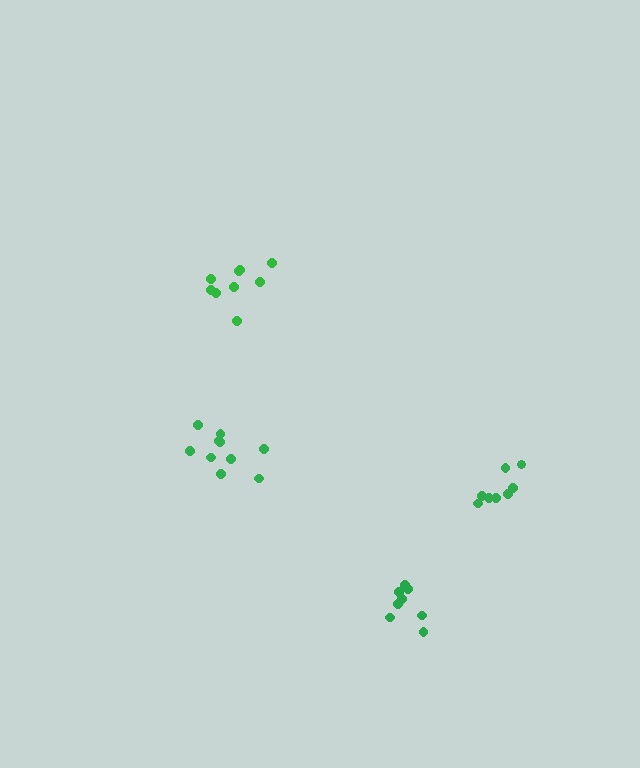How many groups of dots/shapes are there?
There are 4 groups.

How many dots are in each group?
Group 1: 8 dots, Group 2: 8 dots, Group 3: 10 dots, Group 4: 9 dots (35 total).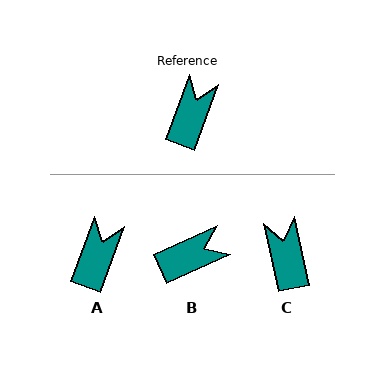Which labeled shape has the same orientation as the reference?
A.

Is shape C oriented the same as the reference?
No, it is off by about 32 degrees.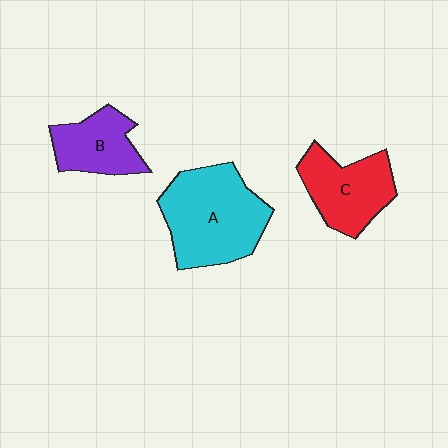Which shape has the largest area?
Shape A (cyan).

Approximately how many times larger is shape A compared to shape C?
Approximately 1.5 times.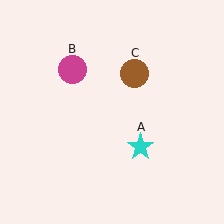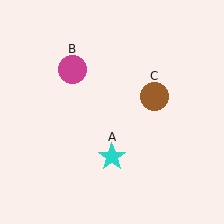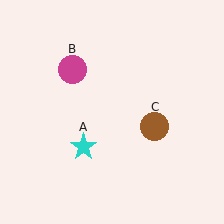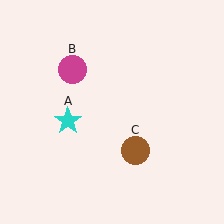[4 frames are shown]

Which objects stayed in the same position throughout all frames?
Magenta circle (object B) remained stationary.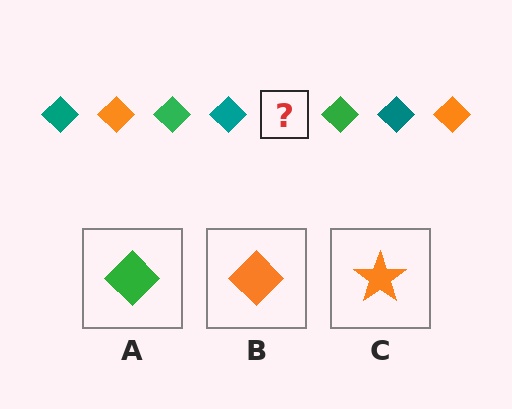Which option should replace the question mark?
Option B.